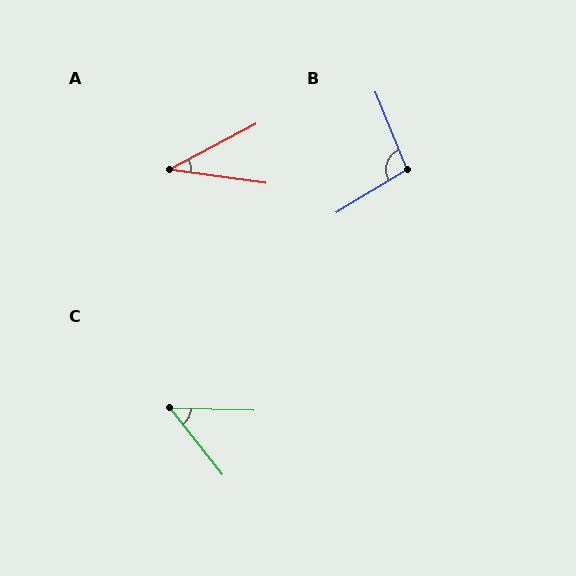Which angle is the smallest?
A, at approximately 36 degrees.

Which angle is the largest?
B, at approximately 99 degrees.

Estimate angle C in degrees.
Approximately 50 degrees.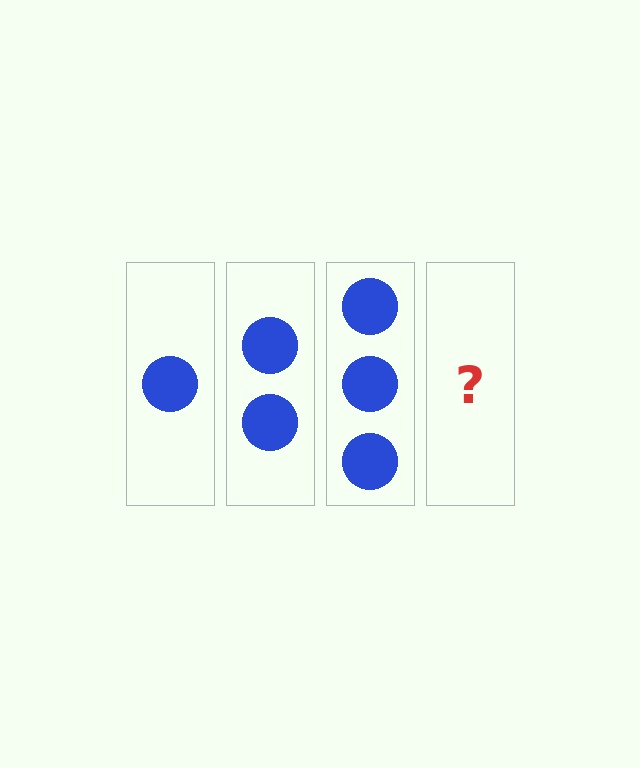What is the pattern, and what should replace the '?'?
The pattern is that each step adds one more circle. The '?' should be 4 circles.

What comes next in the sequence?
The next element should be 4 circles.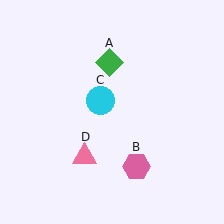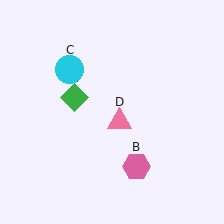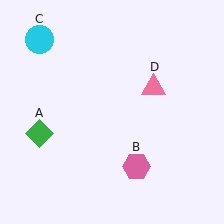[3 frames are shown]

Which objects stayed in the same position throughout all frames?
Pink hexagon (object B) remained stationary.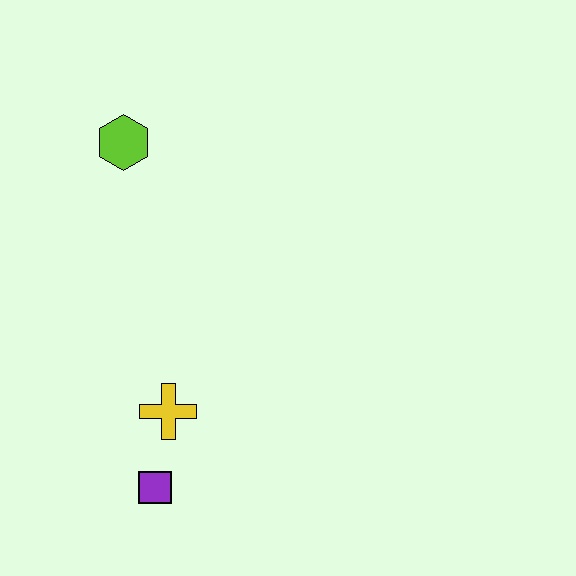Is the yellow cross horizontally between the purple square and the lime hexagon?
No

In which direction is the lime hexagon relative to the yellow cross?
The lime hexagon is above the yellow cross.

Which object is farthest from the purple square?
The lime hexagon is farthest from the purple square.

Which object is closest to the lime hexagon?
The yellow cross is closest to the lime hexagon.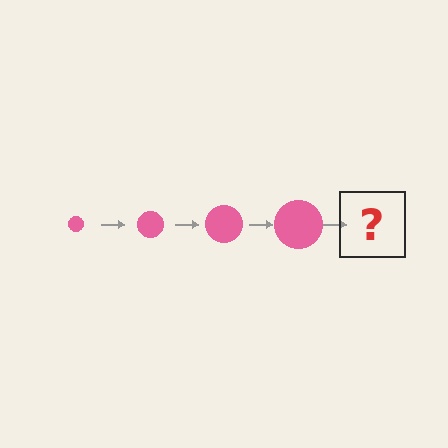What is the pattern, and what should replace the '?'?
The pattern is that the circle gets progressively larger each step. The '?' should be a pink circle, larger than the previous one.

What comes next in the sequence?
The next element should be a pink circle, larger than the previous one.